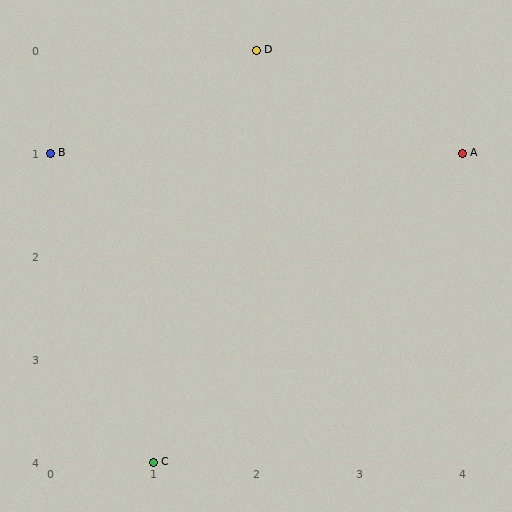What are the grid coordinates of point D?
Point D is at grid coordinates (2, 0).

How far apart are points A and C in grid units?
Points A and C are 3 columns and 3 rows apart (about 4.2 grid units diagonally).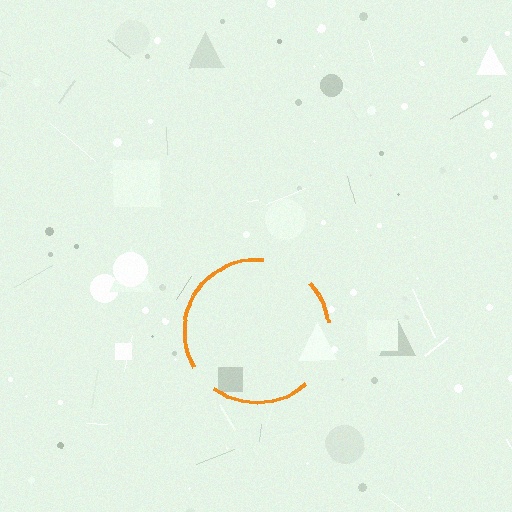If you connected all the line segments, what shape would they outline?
They would outline a circle.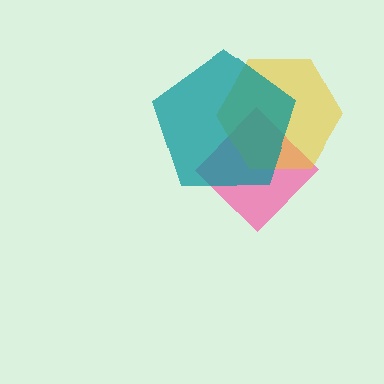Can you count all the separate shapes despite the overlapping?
Yes, there are 3 separate shapes.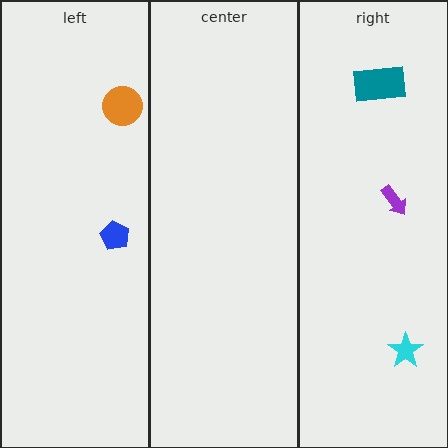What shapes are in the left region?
The blue pentagon, the orange circle.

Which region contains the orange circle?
The left region.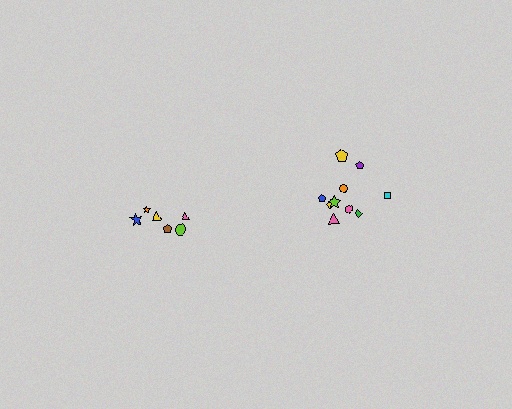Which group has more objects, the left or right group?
The right group.